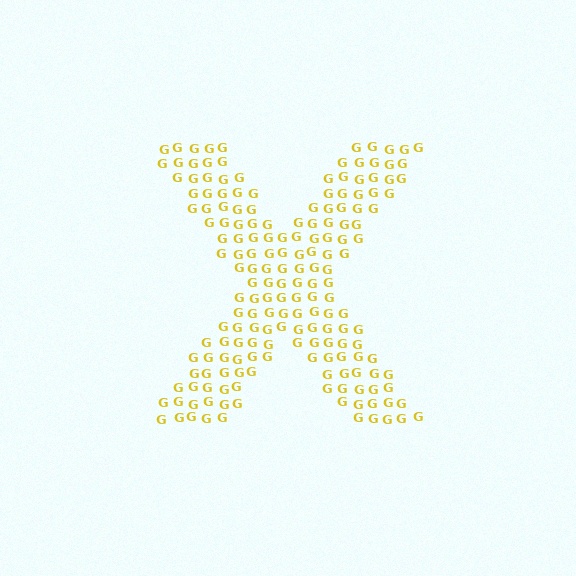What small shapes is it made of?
It is made of small letter G's.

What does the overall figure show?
The overall figure shows the letter X.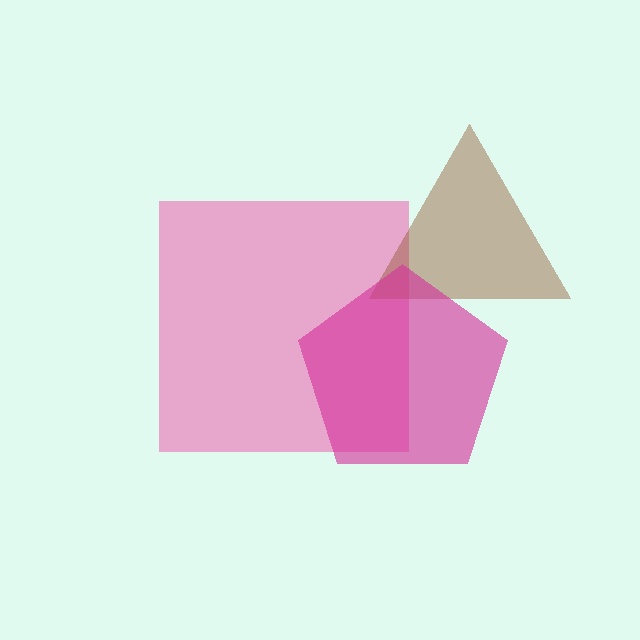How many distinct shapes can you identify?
There are 3 distinct shapes: a pink square, a brown triangle, a magenta pentagon.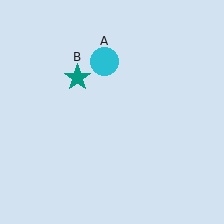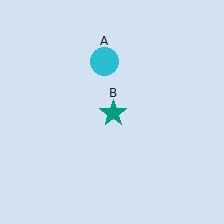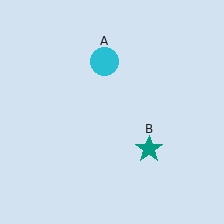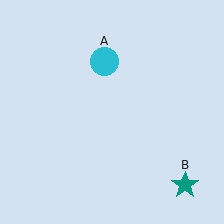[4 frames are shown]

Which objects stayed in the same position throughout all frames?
Cyan circle (object A) remained stationary.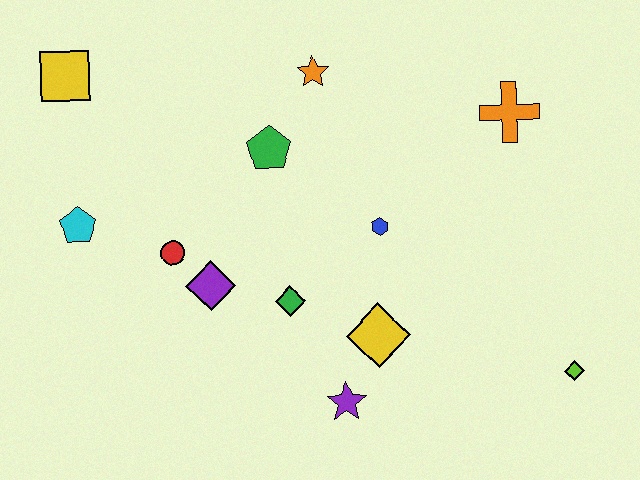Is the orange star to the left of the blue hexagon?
Yes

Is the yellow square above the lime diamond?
Yes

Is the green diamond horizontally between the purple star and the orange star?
No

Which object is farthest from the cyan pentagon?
The lime diamond is farthest from the cyan pentagon.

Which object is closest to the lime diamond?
The yellow diamond is closest to the lime diamond.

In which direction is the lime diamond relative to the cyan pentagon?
The lime diamond is to the right of the cyan pentagon.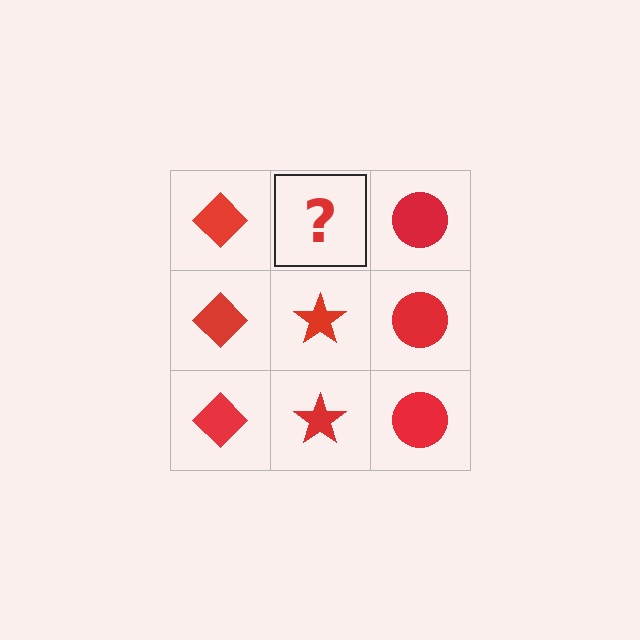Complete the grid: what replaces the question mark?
The question mark should be replaced with a red star.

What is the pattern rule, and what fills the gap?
The rule is that each column has a consistent shape. The gap should be filled with a red star.